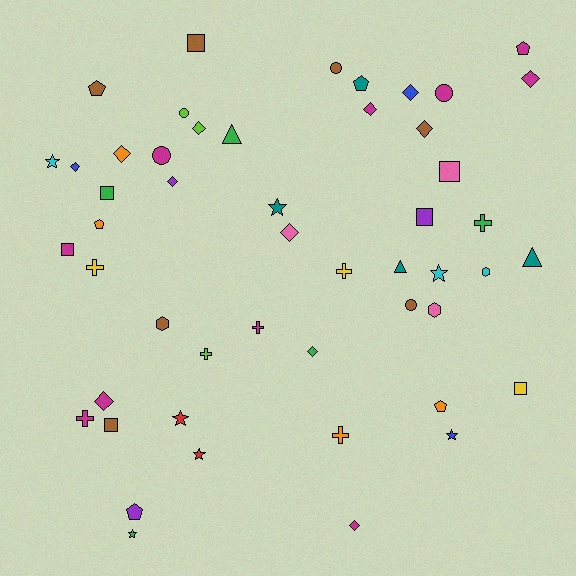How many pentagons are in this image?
There are 6 pentagons.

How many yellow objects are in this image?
There are 3 yellow objects.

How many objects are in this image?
There are 50 objects.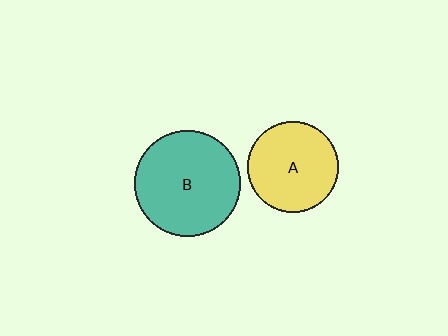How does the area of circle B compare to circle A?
Approximately 1.3 times.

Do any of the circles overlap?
No, none of the circles overlap.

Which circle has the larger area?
Circle B (teal).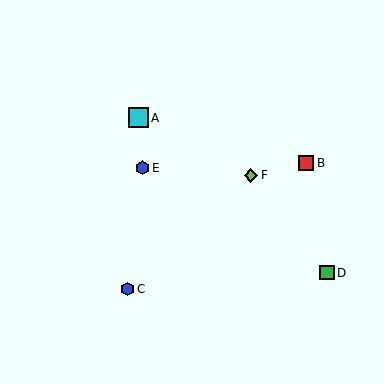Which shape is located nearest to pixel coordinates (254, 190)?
The lime diamond (labeled F) at (251, 175) is nearest to that location.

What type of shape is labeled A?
Shape A is a cyan square.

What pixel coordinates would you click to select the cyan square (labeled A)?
Click at (138, 118) to select the cyan square A.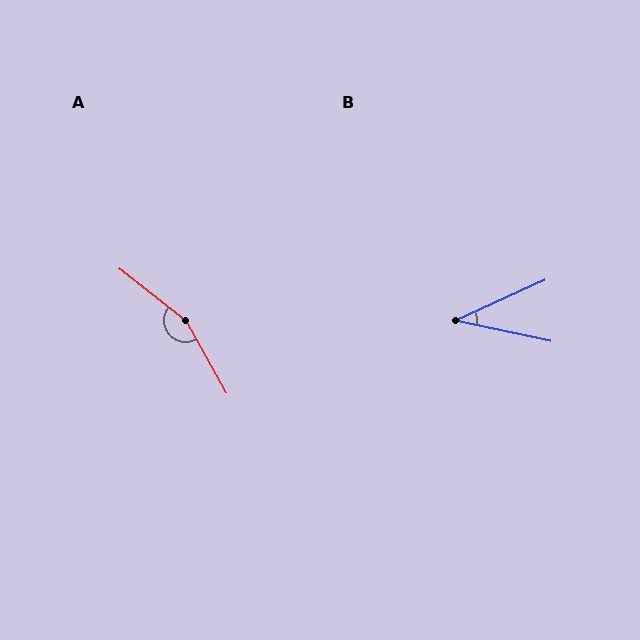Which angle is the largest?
A, at approximately 158 degrees.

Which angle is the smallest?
B, at approximately 36 degrees.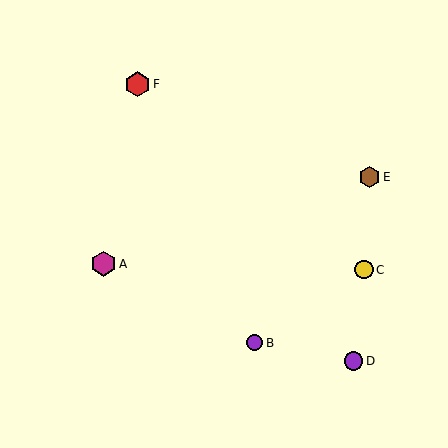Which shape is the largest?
The magenta hexagon (labeled A) is the largest.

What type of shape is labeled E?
Shape E is a brown hexagon.